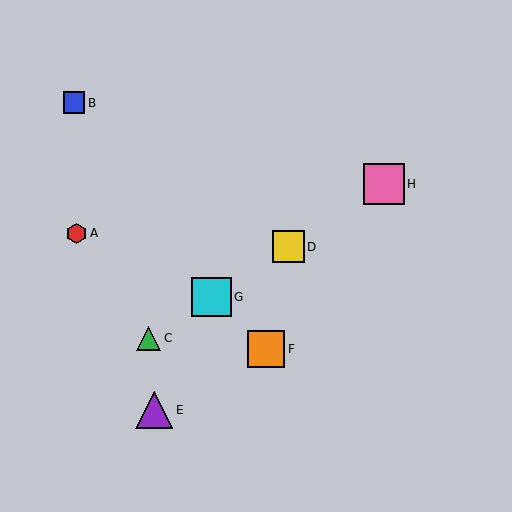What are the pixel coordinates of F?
Object F is at (266, 349).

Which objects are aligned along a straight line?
Objects C, D, G, H are aligned along a straight line.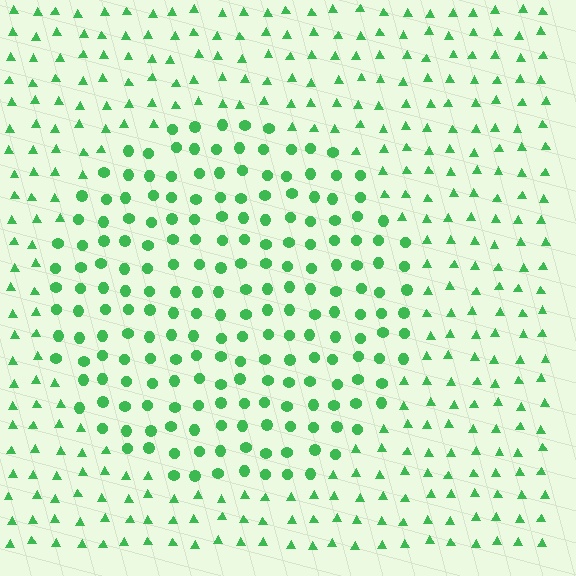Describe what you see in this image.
The image is filled with small green elements arranged in a uniform grid. A circle-shaped region contains circles, while the surrounding area contains triangles. The boundary is defined purely by the change in element shape.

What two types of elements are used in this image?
The image uses circles inside the circle region and triangles outside it.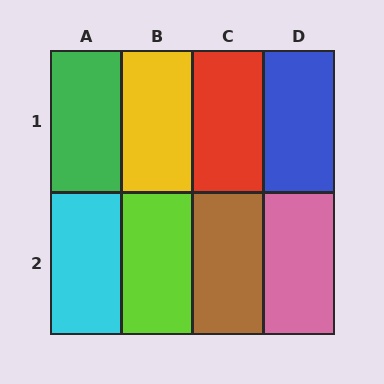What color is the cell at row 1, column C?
Red.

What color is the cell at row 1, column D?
Blue.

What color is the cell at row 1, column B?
Yellow.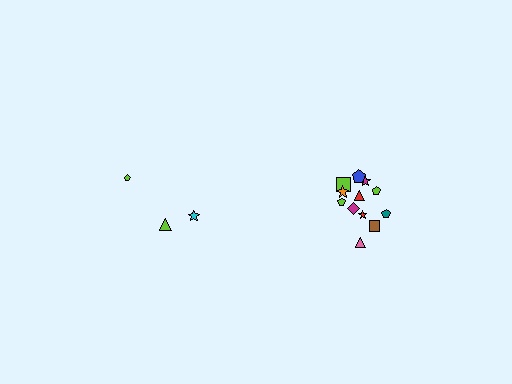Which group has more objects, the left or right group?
The right group.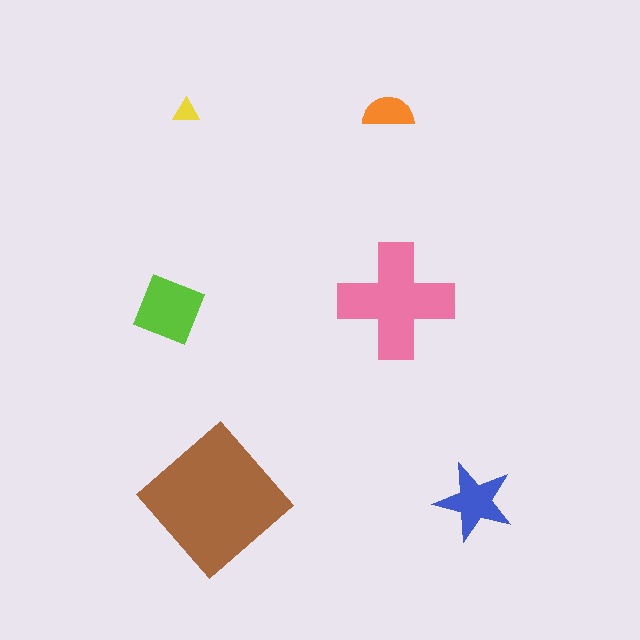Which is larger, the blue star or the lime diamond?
The lime diamond.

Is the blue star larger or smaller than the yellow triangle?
Larger.